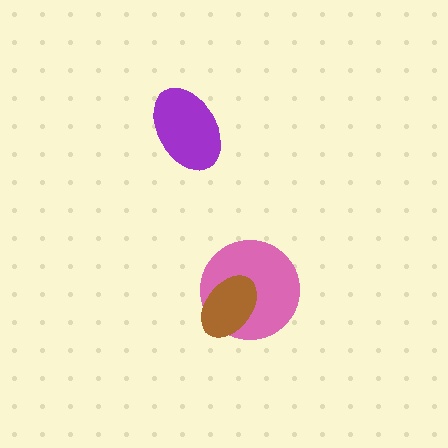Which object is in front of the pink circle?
The brown ellipse is in front of the pink circle.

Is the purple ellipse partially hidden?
No, no other shape covers it.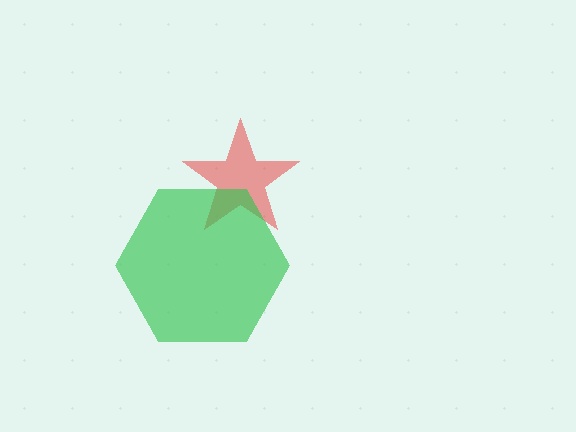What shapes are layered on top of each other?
The layered shapes are: a red star, a green hexagon.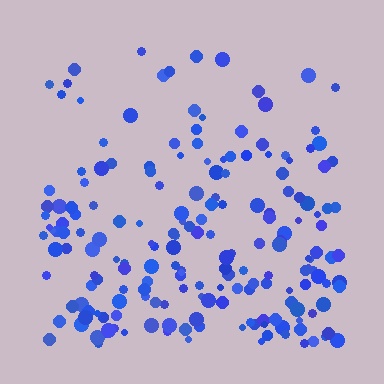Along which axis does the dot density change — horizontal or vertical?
Vertical.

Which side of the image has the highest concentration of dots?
The bottom.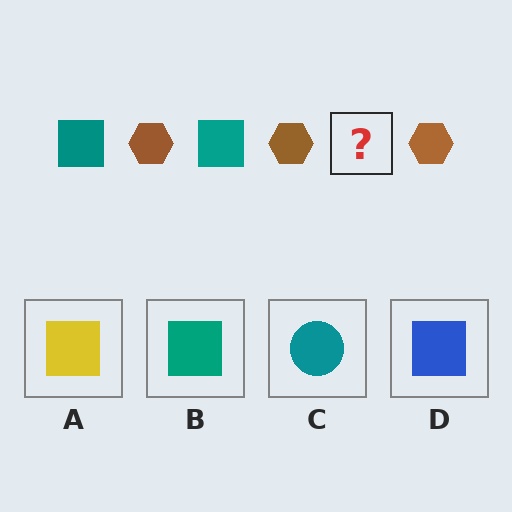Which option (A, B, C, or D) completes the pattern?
B.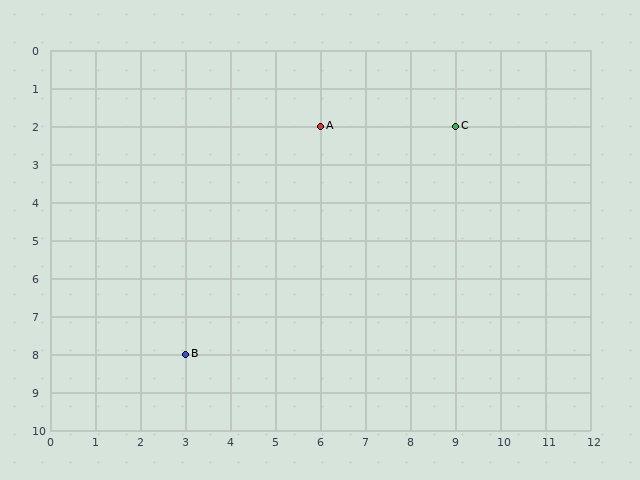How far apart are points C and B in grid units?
Points C and B are 6 columns and 6 rows apart (about 8.5 grid units diagonally).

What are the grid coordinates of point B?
Point B is at grid coordinates (3, 8).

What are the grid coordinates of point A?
Point A is at grid coordinates (6, 2).